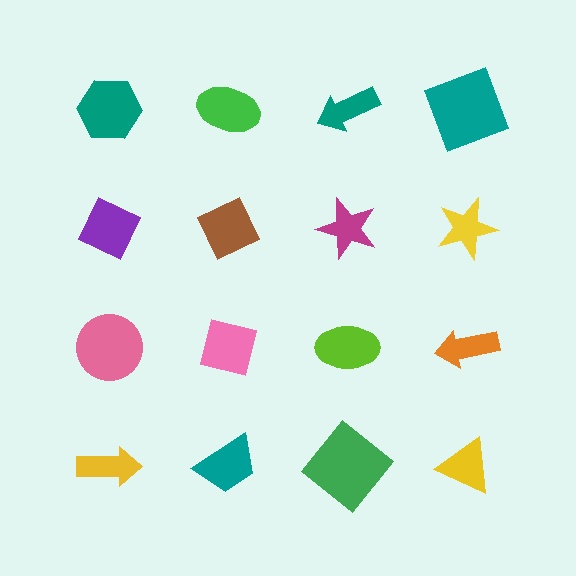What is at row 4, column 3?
A green diamond.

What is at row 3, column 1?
A pink circle.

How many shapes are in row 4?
4 shapes.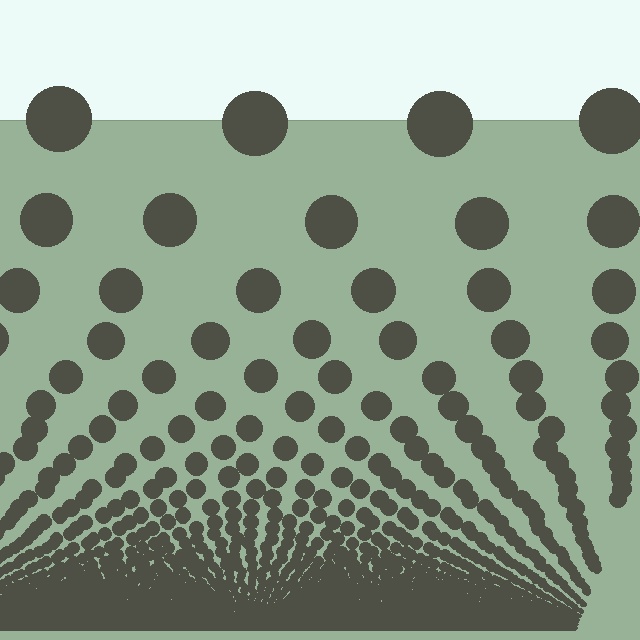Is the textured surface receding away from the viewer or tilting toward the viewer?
The surface appears to tilt toward the viewer. Texture elements get larger and sparser toward the top.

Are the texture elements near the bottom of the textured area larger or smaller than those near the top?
Smaller. The gradient is inverted — elements near the bottom are smaller and denser.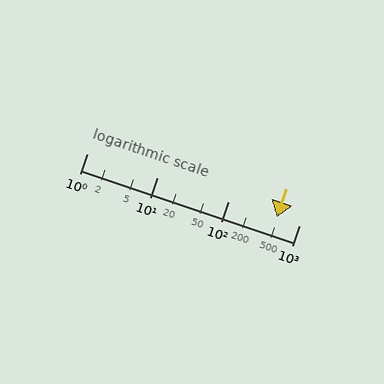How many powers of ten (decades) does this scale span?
The scale spans 3 decades, from 1 to 1000.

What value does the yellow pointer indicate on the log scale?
The pointer indicates approximately 490.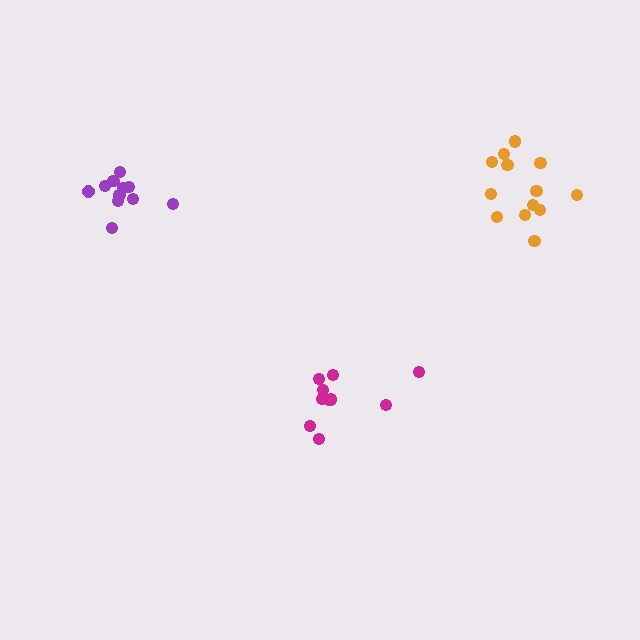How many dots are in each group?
Group 1: 10 dots, Group 2: 13 dots, Group 3: 11 dots (34 total).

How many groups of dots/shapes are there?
There are 3 groups.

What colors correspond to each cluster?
The clusters are colored: magenta, orange, purple.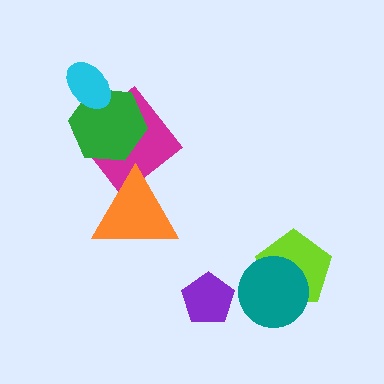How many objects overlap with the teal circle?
1 object overlaps with the teal circle.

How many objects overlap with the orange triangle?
1 object overlaps with the orange triangle.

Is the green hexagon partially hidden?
Yes, it is partially covered by another shape.